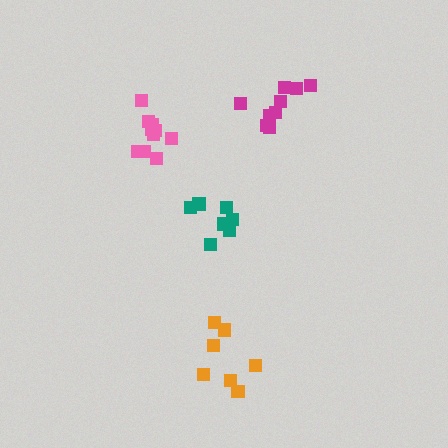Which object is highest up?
The magenta cluster is topmost.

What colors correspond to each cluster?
The clusters are colored: pink, magenta, orange, teal.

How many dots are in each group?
Group 1: 10 dots, Group 2: 9 dots, Group 3: 7 dots, Group 4: 7 dots (33 total).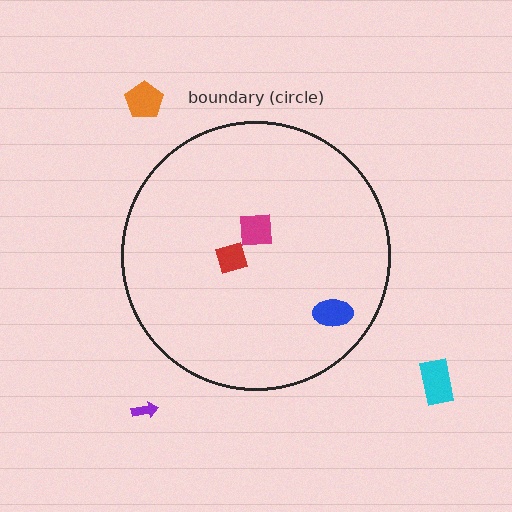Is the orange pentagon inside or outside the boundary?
Outside.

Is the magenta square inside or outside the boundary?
Inside.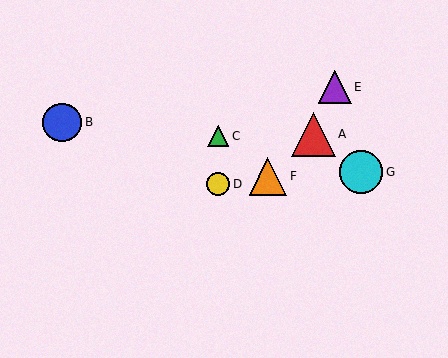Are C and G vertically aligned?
No, C is at x≈218 and G is at x≈361.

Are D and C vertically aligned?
Yes, both are at x≈218.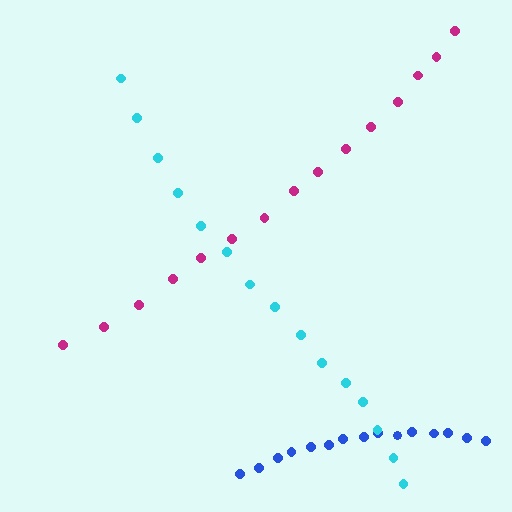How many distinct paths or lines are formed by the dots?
There are 3 distinct paths.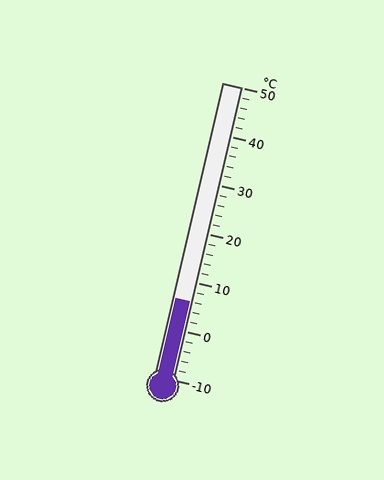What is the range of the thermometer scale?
The thermometer scale ranges from -10°C to 50°C.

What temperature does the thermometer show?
The thermometer shows approximately 6°C.